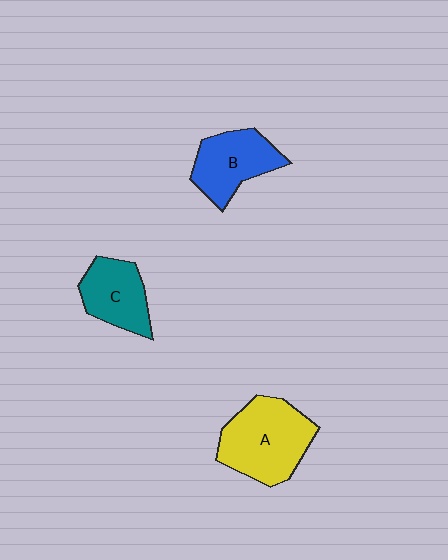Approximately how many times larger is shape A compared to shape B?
Approximately 1.4 times.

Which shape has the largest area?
Shape A (yellow).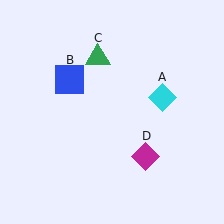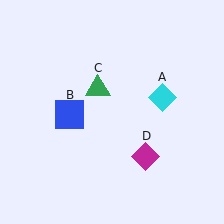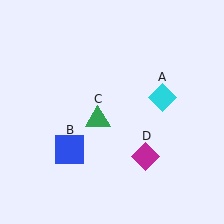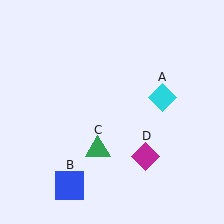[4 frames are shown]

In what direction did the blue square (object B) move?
The blue square (object B) moved down.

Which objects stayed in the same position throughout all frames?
Cyan diamond (object A) and magenta diamond (object D) remained stationary.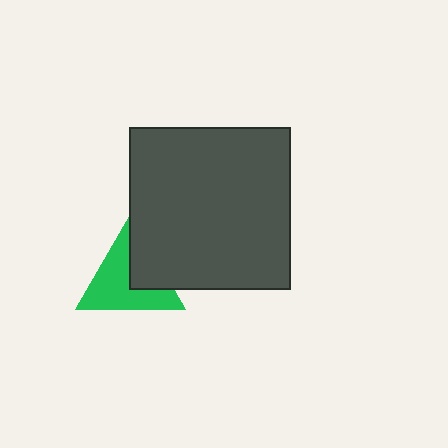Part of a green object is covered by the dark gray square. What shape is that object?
It is a triangle.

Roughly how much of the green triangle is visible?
Most of it is visible (roughly 67%).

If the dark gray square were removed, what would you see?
You would see the complete green triangle.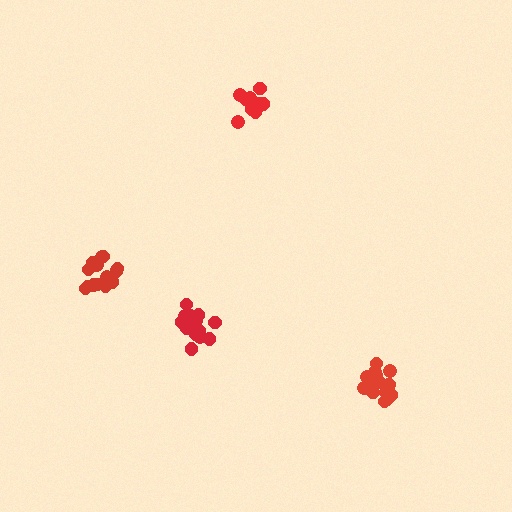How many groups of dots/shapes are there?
There are 4 groups.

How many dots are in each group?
Group 1: 15 dots, Group 2: 13 dots, Group 3: 17 dots, Group 4: 16 dots (61 total).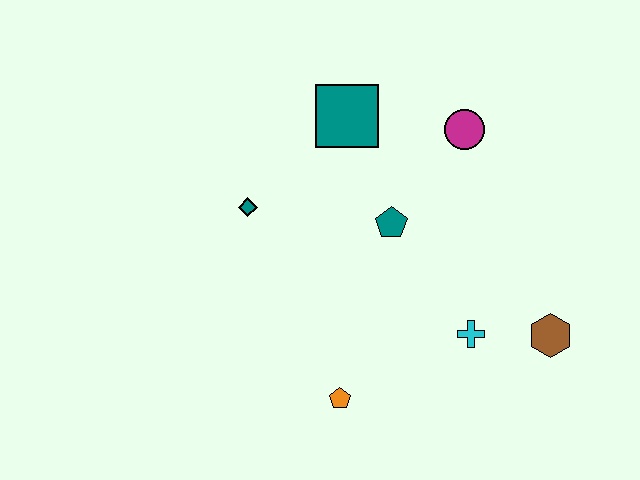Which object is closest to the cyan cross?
The brown hexagon is closest to the cyan cross.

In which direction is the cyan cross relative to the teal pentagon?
The cyan cross is below the teal pentagon.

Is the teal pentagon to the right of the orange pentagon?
Yes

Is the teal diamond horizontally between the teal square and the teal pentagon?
No